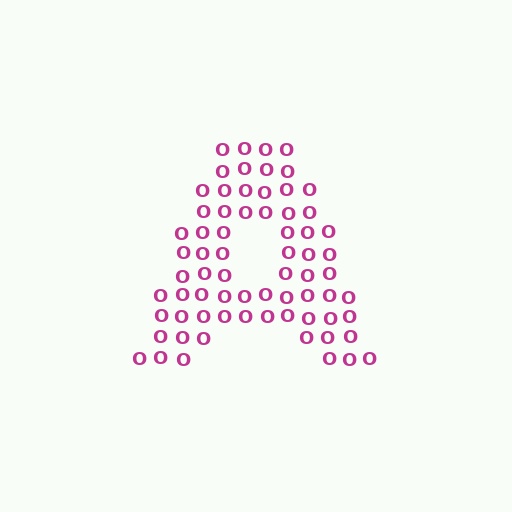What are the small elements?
The small elements are letter O's.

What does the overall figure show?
The overall figure shows the letter A.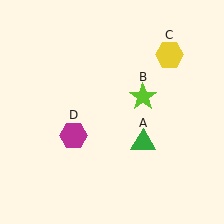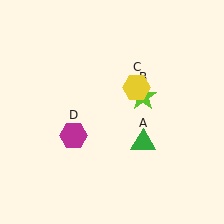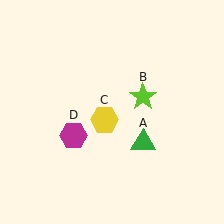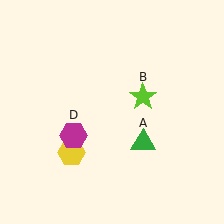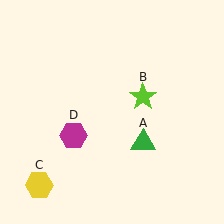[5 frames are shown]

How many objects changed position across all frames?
1 object changed position: yellow hexagon (object C).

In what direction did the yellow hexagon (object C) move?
The yellow hexagon (object C) moved down and to the left.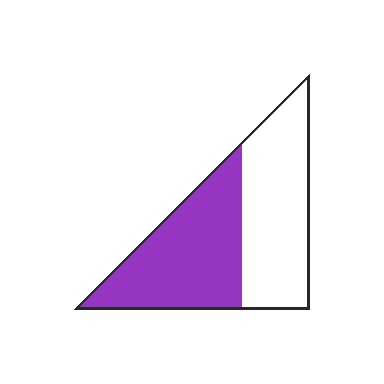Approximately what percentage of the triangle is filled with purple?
Approximately 50%.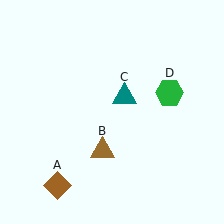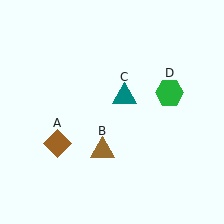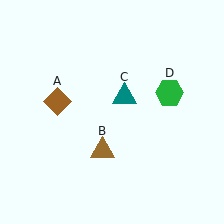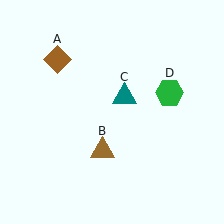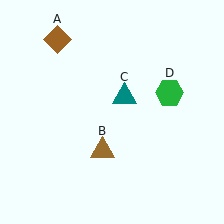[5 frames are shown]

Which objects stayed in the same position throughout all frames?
Brown triangle (object B) and teal triangle (object C) and green hexagon (object D) remained stationary.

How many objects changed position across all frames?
1 object changed position: brown diamond (object A).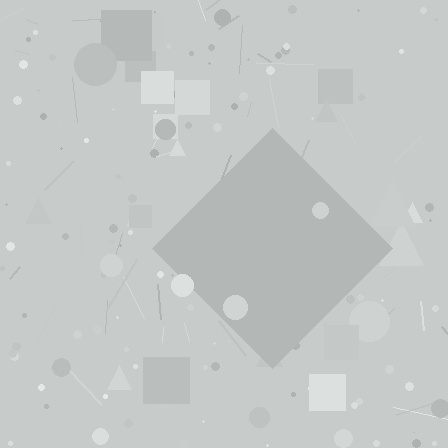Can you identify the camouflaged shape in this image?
The camouflaged shape is a diamond.